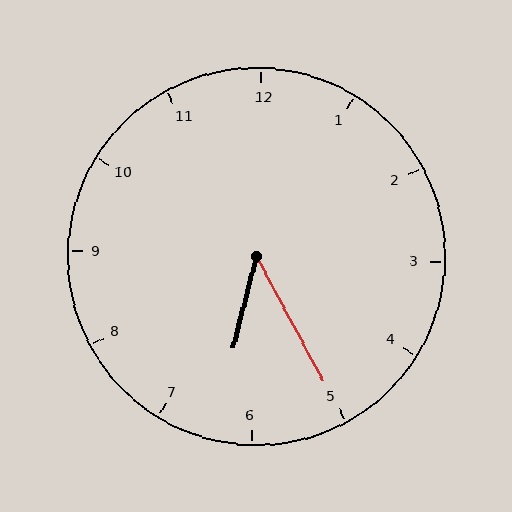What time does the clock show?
6:25.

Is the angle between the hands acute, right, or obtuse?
It is acute.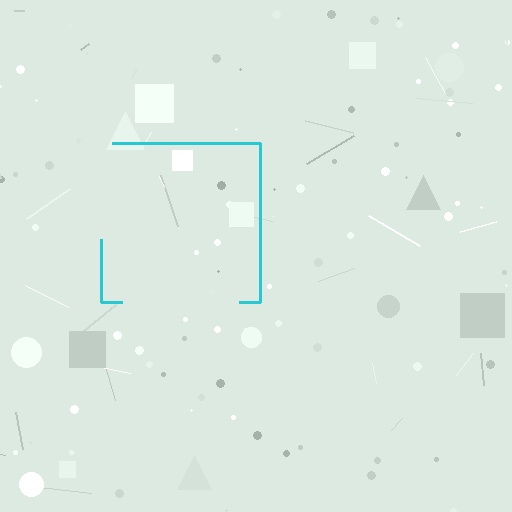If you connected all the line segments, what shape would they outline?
They would outline a square.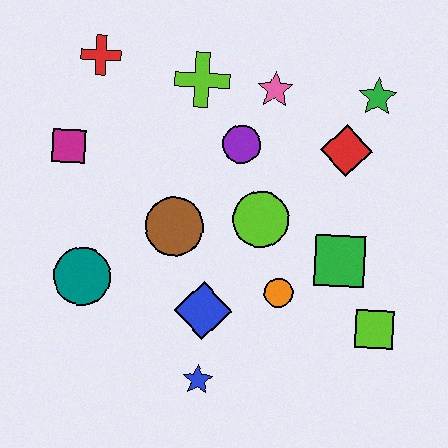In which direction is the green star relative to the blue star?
The green star is above the blue star.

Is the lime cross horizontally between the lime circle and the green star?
No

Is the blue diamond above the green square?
No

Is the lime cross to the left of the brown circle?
No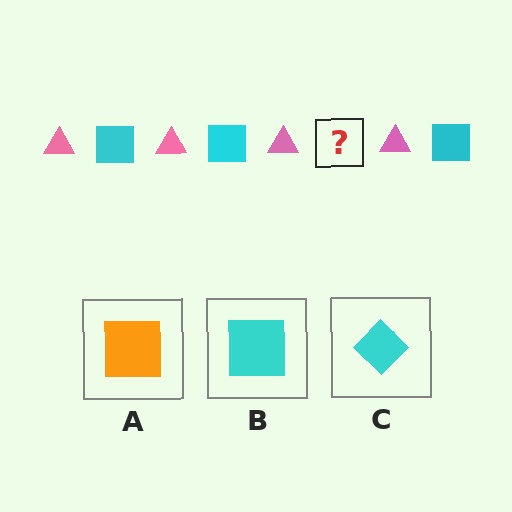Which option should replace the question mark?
Option B.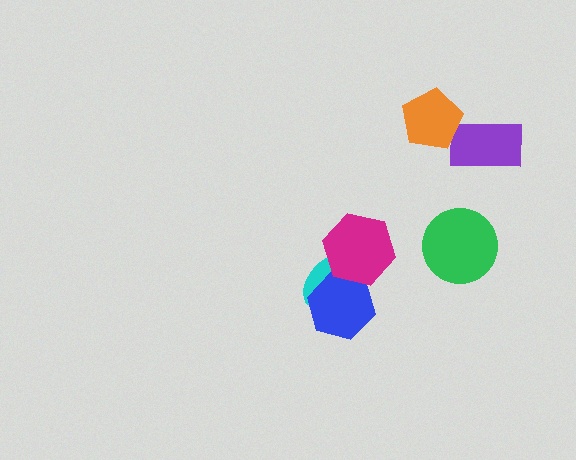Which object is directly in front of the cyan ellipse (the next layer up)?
The blue hexagon is directly in front of the cyan ellipse.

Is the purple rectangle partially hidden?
Yes, it is partially covered by another shape.